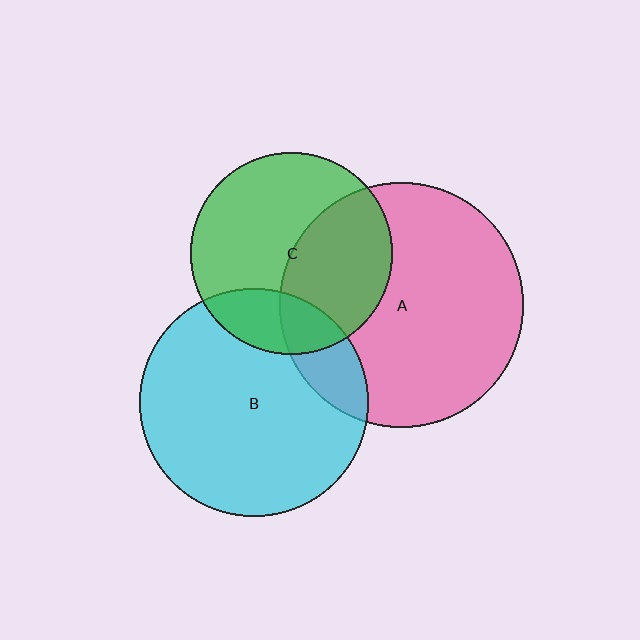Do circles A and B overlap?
Yes.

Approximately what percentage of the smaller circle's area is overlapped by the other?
Approximately 15%.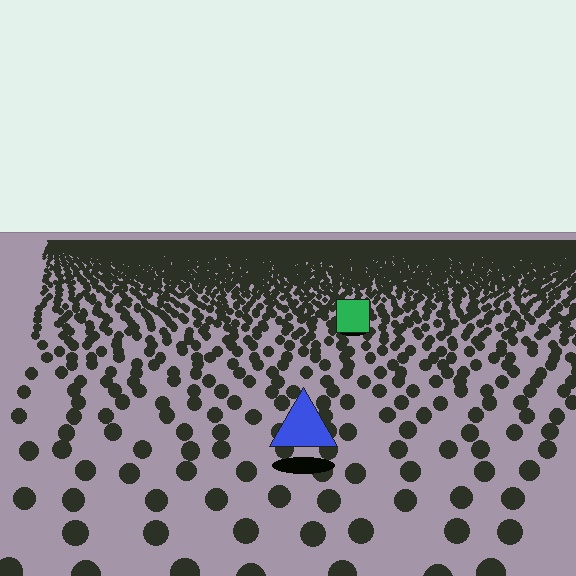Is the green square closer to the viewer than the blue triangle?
No. The blue triangle is closer — you can tell from the texture gradient: the ground texture is coarser near it.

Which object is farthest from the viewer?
The green square is farthest from the viewer. It appears smaller and the ground texture around it is denser.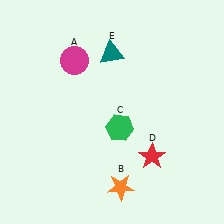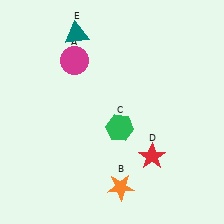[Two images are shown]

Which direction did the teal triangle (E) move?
The teal triangle (E) moved left.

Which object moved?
The teal triangle (E) moved left.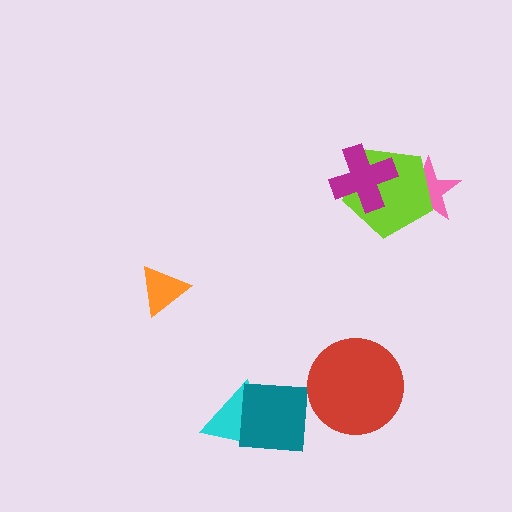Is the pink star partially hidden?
Yes, it is partially covered by another shape.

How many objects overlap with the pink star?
1 object overlaps with the pink star.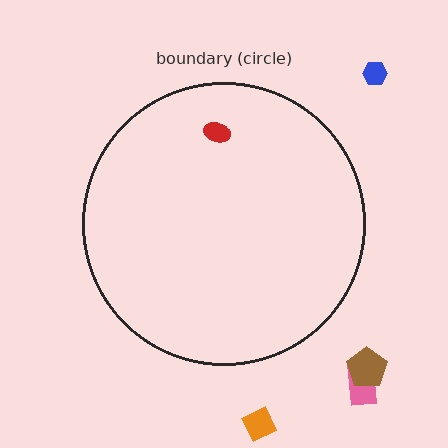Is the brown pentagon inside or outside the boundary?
Outside.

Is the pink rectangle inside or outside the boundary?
Outside.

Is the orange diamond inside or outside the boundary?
Outside.